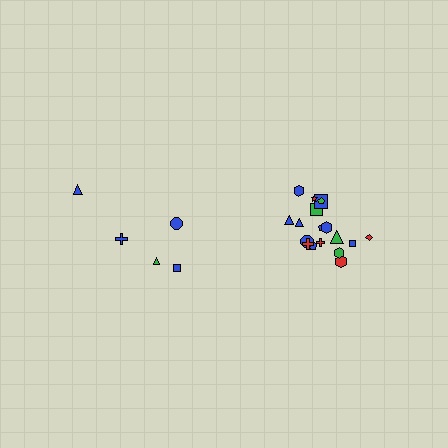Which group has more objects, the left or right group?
The right group.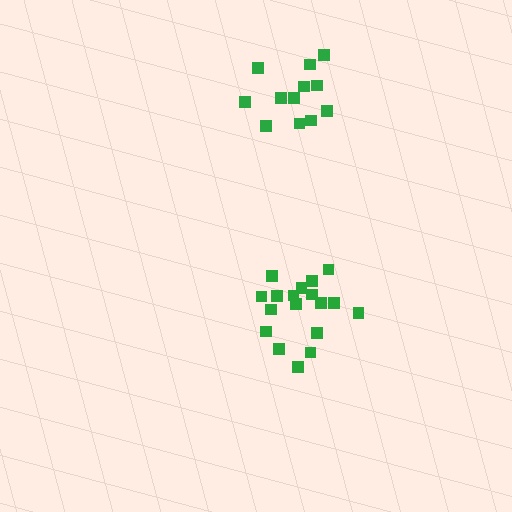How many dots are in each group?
Group 1: 18 dots, Group 2: 12 dots (30 total).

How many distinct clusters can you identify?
There are 2 distinct clusters.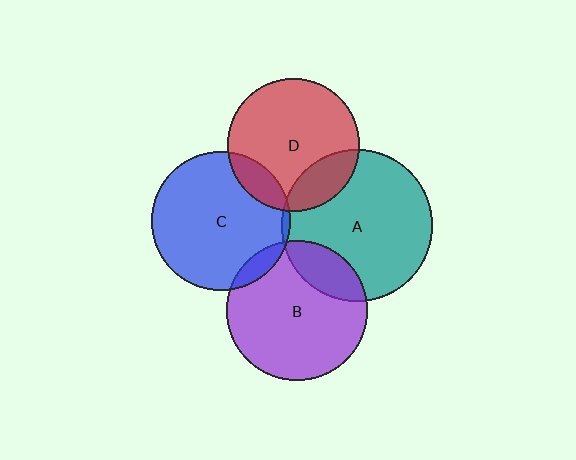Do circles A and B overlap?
Yes.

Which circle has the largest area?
Circle A (teal).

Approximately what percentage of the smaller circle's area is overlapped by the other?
Approximately 20%.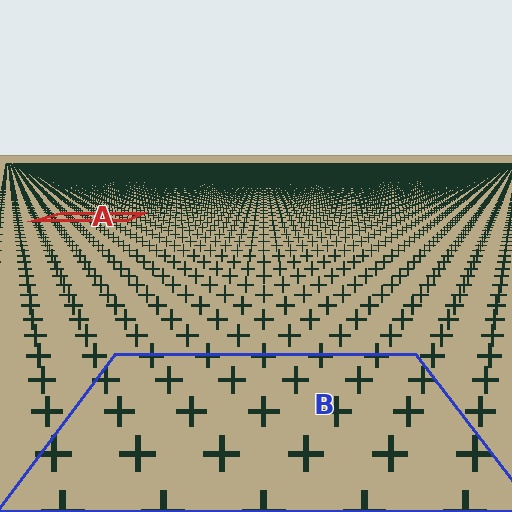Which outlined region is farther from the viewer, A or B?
Region A is farther from the viewer — the texture elements inside it appear smaller and more densely packed.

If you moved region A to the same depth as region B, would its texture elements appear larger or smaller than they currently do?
They would appear larger. At a closer depth, the same texture elements are projected at a bigger on-screen size.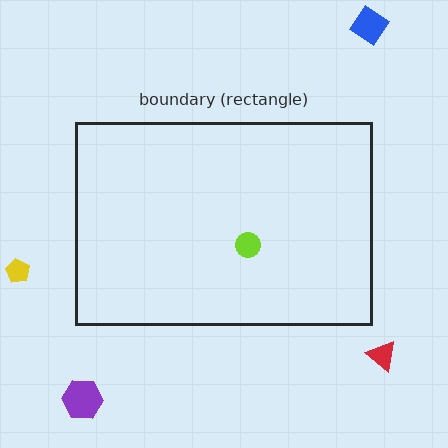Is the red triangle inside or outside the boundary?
Outside.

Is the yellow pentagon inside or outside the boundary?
Outside.